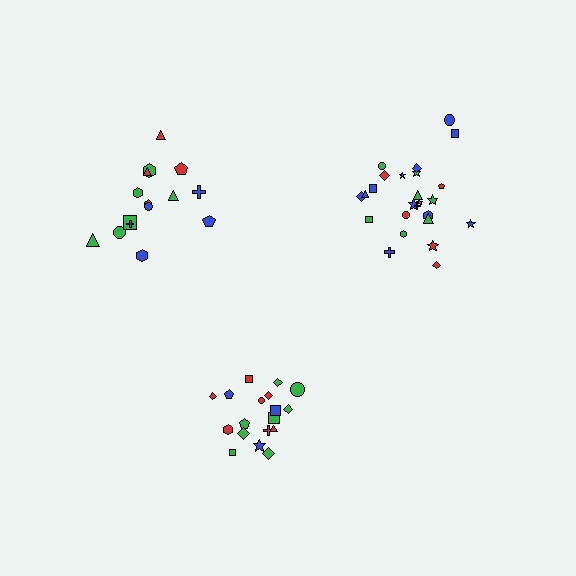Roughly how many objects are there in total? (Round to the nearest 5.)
Roughly 60 objects in total.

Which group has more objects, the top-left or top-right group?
The top-right group.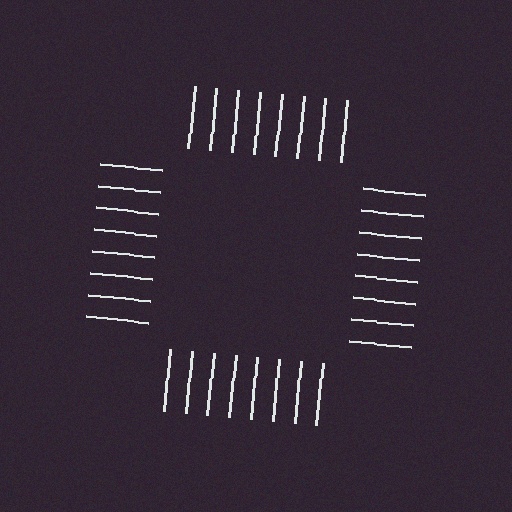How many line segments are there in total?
32 — 8 along each of the 4 edges.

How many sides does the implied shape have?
4 sides — the line-ends trace a square.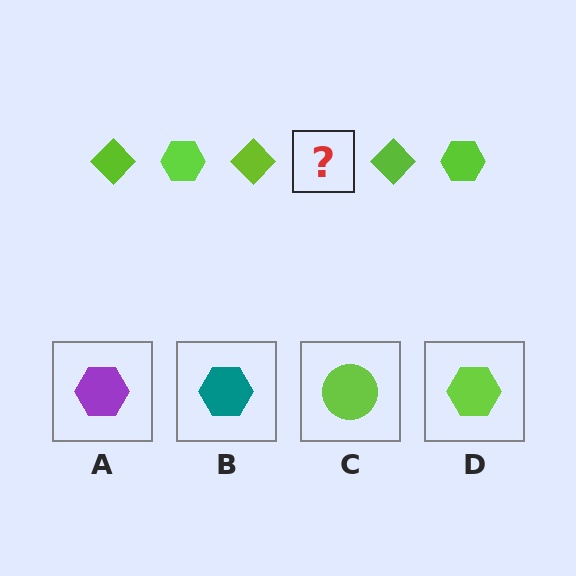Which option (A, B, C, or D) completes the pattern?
D.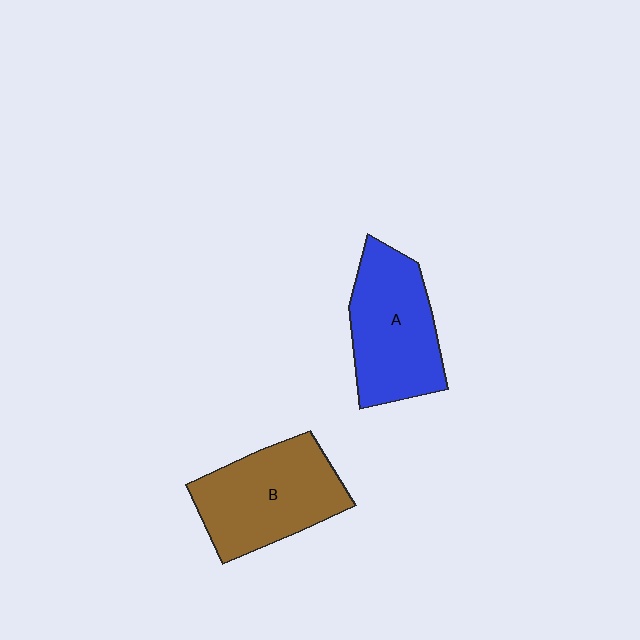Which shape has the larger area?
Shape B (brown).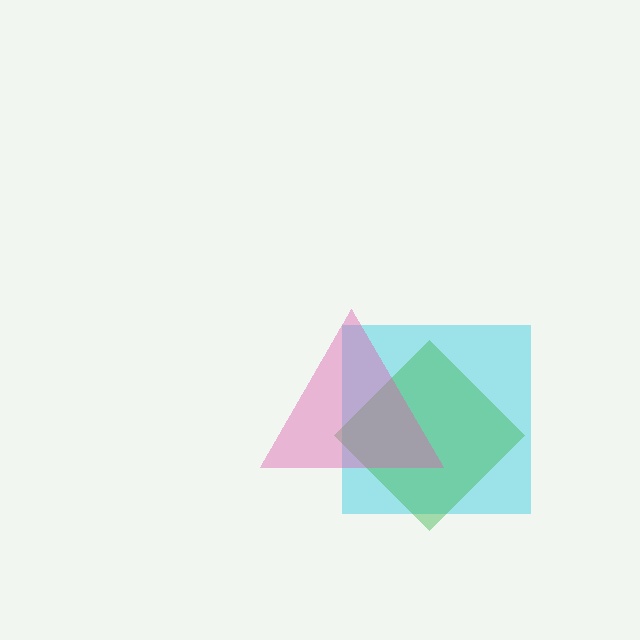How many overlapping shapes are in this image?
There are 3 overlapping shapes in the image.